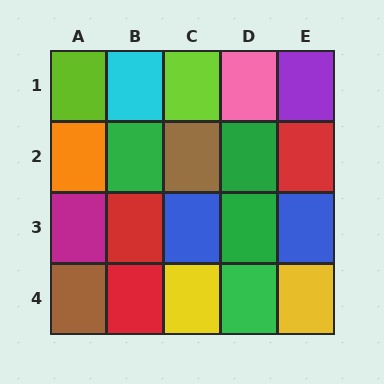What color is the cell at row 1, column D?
Pink.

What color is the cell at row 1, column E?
Purple.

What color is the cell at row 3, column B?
Red.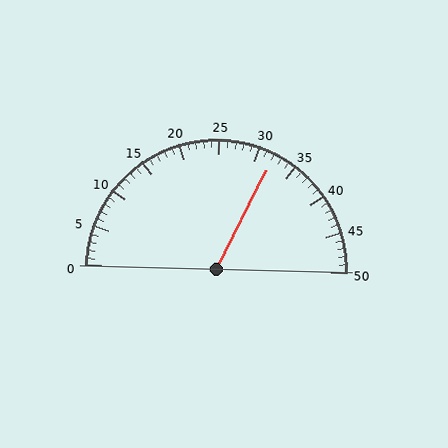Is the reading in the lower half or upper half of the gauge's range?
The reading is in the upper half of the range (0 to 50).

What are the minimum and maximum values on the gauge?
The gauge ranges from 0 to 50.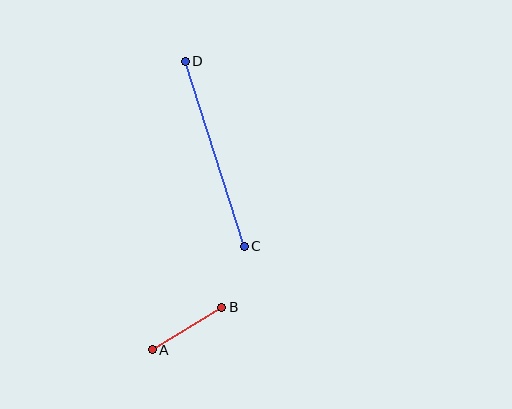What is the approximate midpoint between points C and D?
The midpoint is at approximately (215, 154) pixels.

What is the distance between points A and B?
The distance is approximately 82 pixels.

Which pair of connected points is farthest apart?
Points C and D are farthest apart.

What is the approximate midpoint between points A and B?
The midpoint is at approximately (187, 328) pixels.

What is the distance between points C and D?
The distance is approximately 194 pixels.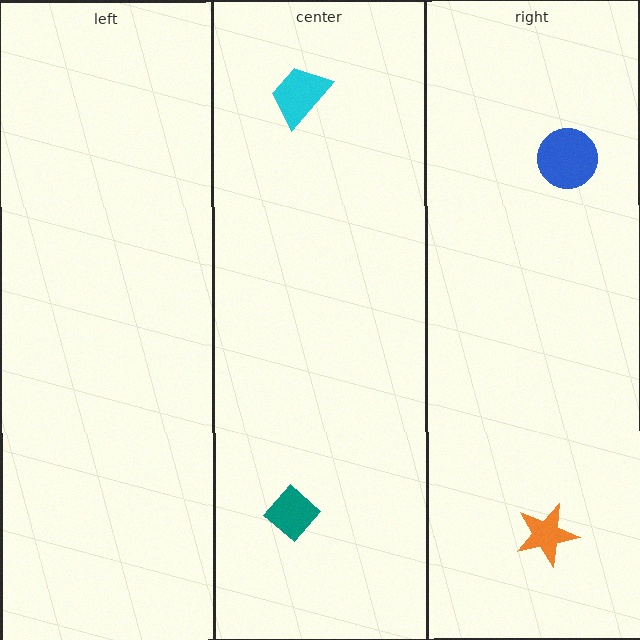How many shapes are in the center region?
2.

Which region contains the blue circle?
The right region.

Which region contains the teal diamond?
The center region.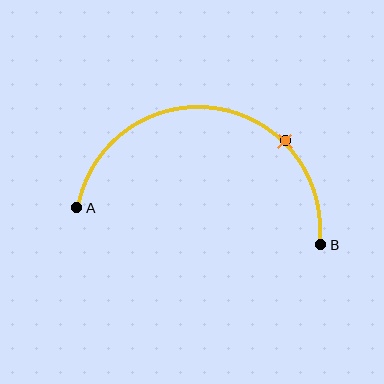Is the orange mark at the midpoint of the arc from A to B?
No. The orange mark lies on the arc but is closer to endpoint B. The arc midpoint would be at the point on the curve equidistant along the arc from both A and B.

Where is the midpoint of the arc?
The arc midpoint is the point on the curve farthest from the straight line joining A and B. It sits above that line.